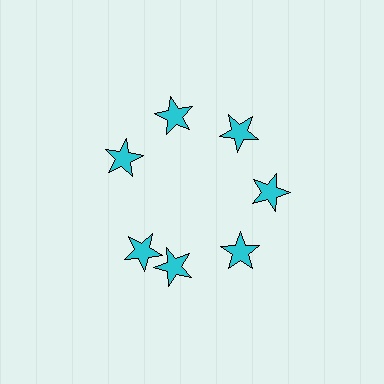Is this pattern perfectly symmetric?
No. The 7 cyan stars are arranged in a ring, but one element near the 8 o'clock position is rotated out of alignment along the ring, breaking the 7-fold rotational symmetry.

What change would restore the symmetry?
The symmetry would be restored by rotating it back into even spacing with its neighbors so that all 7 stars sit at equal angles and equal distance from the center.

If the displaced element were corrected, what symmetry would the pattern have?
It would have 7-fold rotational symmetry — the pattern would map onto itself every 51 degrees.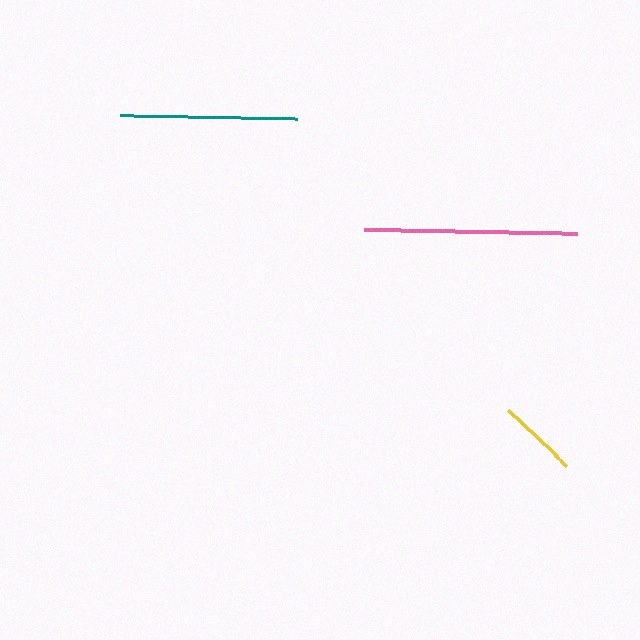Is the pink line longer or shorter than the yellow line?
The pink line is longer than the yellow line.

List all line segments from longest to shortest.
From longest to shortest: pink, teal, yellow.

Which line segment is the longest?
The pink line is the longest at approximately 213 pixels.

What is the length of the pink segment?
The pink segment is approximately 213 pixels long.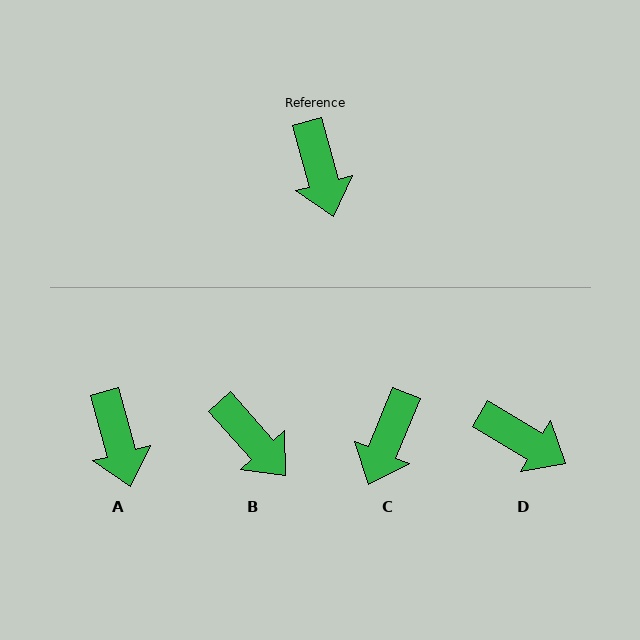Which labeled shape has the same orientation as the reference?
A.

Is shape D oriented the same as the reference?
No, it is off by about 44 degrees.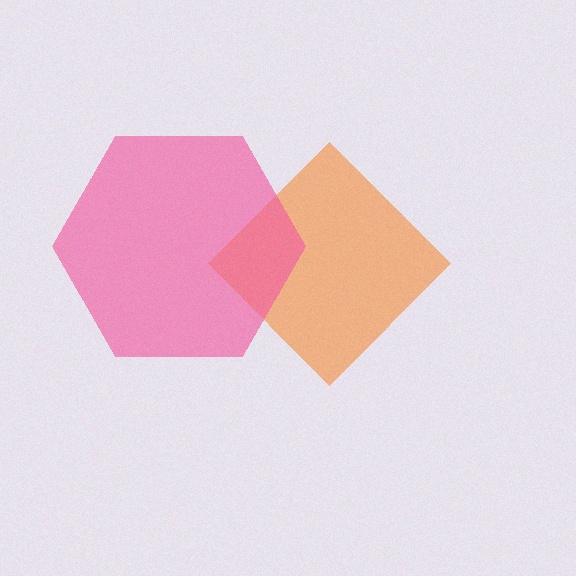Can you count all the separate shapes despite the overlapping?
Yes, there are 2 separate shapes.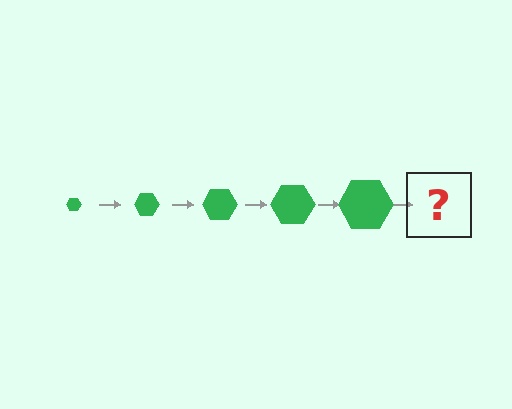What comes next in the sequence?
The next element should be a green hexagon, larger than the previous one.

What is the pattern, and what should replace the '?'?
The pattern is that the hexagon gets progressively larger each step. The '?' should be a green hexagon, larger than the previous one.